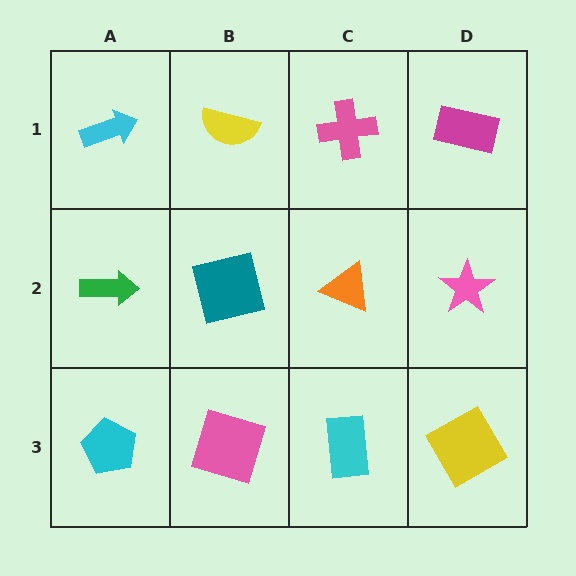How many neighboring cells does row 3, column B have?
3.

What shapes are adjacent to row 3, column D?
A pink star (row 2, column D), a cyan rectangle (row 3, column C).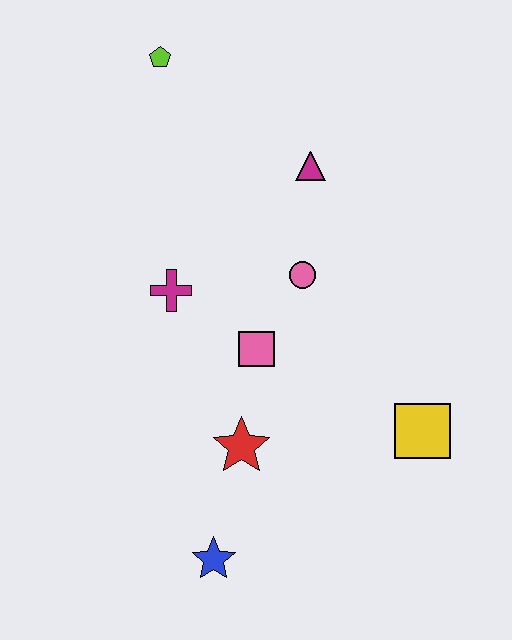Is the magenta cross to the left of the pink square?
Yes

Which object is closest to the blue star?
The red star is closest to the blue star.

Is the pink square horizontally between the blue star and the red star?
No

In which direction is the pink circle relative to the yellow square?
The pink circle is above the yellow square.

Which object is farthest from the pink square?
The lime pentagon is farthest from the pink square.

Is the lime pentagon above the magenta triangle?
Yes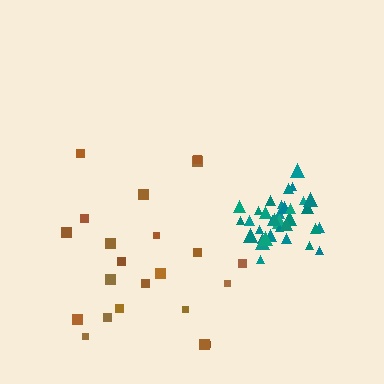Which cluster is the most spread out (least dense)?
Brown.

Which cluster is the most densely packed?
Teal.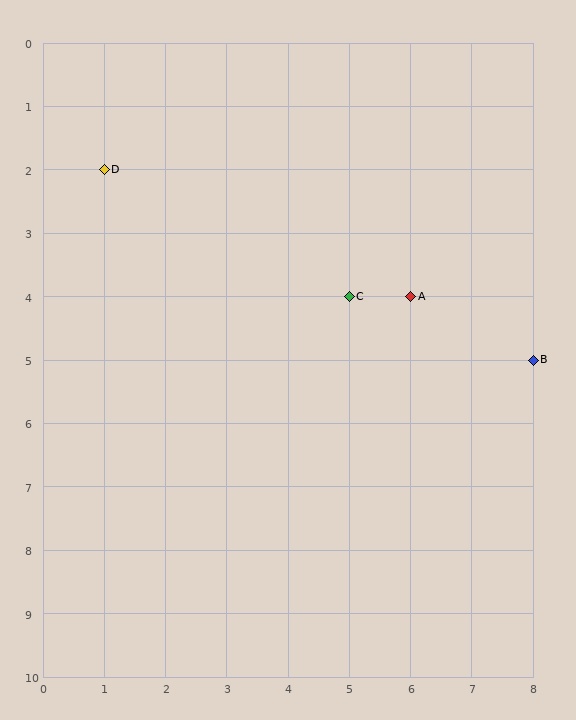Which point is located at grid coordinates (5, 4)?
Point C is at (5, 4).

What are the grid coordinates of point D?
Point D is at grid coordinates (1, 2).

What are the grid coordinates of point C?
Point C is at grid coordinates (5, 4).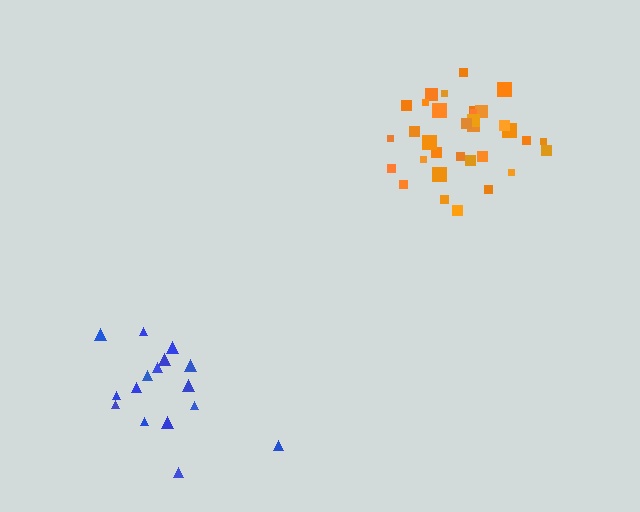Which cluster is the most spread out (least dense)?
Blue.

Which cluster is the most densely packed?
Orange.